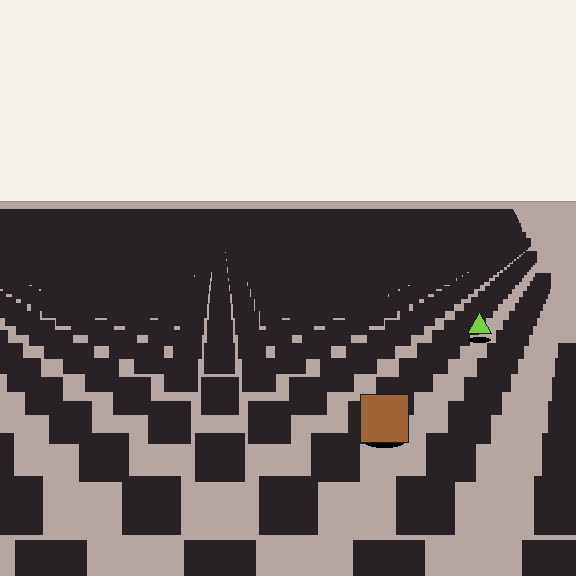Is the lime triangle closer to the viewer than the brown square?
No. The brown square is closer — you can tell from the texture gradient: the ground texture is coarser near it.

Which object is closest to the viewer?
The brown square is closest. The texture marks near it are larger and more spread out.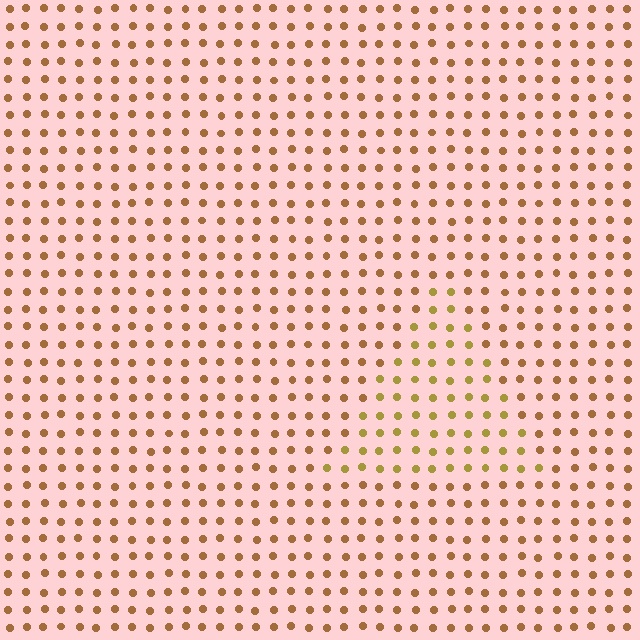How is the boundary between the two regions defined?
The boundary is defined purely by a slight shift in hue (about 26 degrees). Spacing, size, and orientation are identical on both sides.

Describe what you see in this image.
The image is filled with small brown elements in a uniform arrangement. A triangle-shaped region is visible where the elements are tinted to a slightly different hue, forming a subtle color boundary.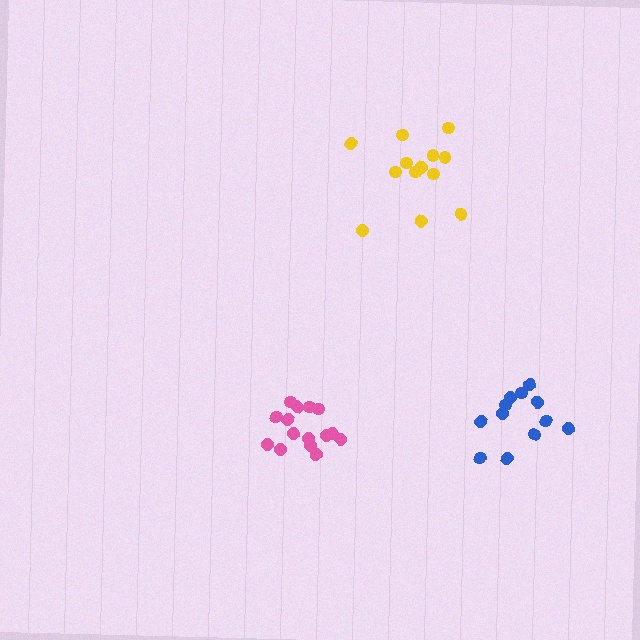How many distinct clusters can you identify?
There are 3 distinct clusters.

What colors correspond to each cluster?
The clusters are colored: yellow, blue, pink.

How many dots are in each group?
Group 1: 13 dots, Group 2: 12 dots, Group 3: 15 dots (40 total).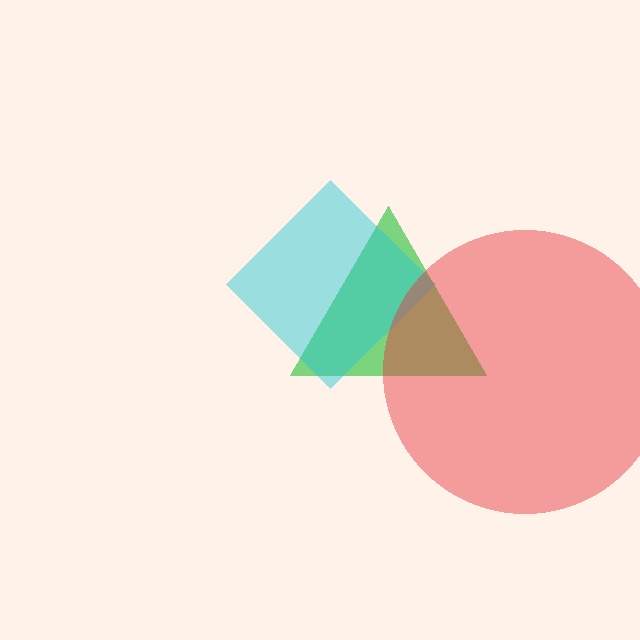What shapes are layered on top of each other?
The layered shapes are: a green triangle, a cyan diamond, a red circle.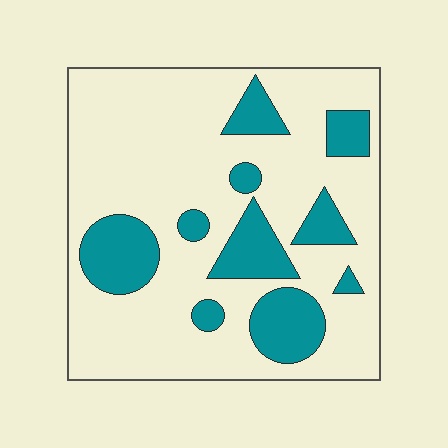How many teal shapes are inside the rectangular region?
10.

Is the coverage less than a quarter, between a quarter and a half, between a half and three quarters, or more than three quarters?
Less than a quarter.